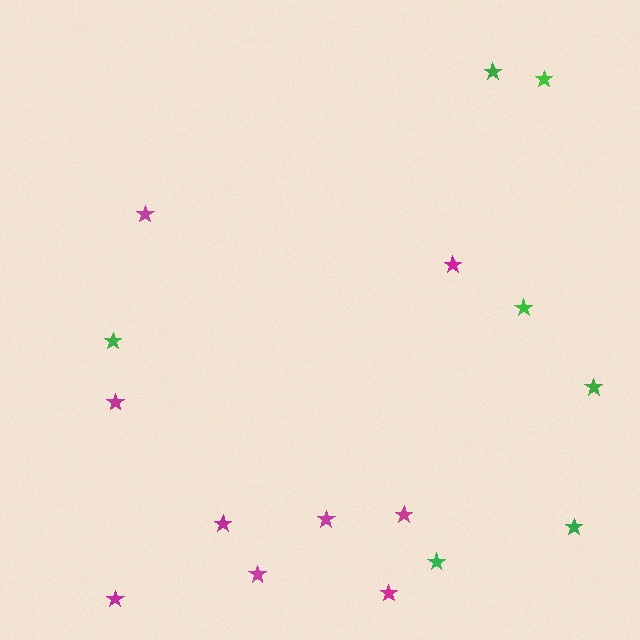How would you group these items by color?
There are 2 groups: one group of magenta stars (9) and one group of green stars (7).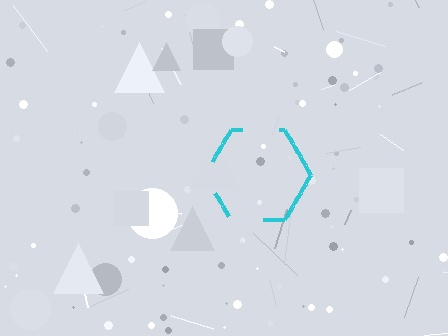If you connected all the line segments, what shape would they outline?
They would outline a hexagon.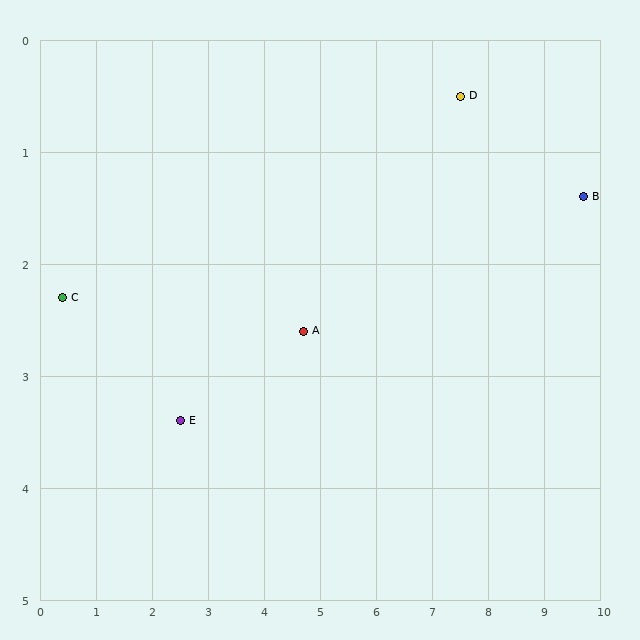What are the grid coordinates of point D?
Point D is at approximately (7.5, 0.5).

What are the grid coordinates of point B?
Point B is at approximately (9.7, 1.4).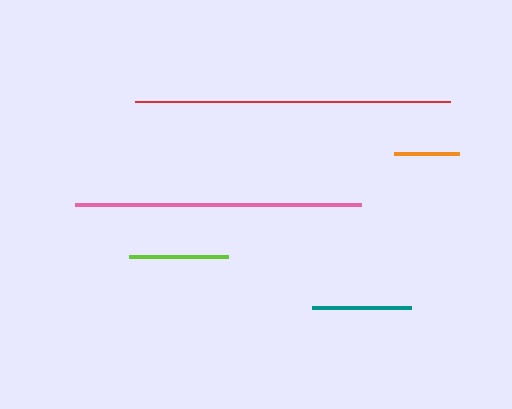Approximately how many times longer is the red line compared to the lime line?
The red line is approximately 3.2 times the length of the lime line.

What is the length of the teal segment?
The teal segment is approximately 99 pixels long.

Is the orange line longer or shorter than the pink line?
The pink line is longer than the orange line.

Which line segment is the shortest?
The orange line is the shortest at approximately 65 pixels.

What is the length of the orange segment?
The orange segment is approximately 65 pixels long.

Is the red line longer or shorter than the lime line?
The red line is longer than the lime line.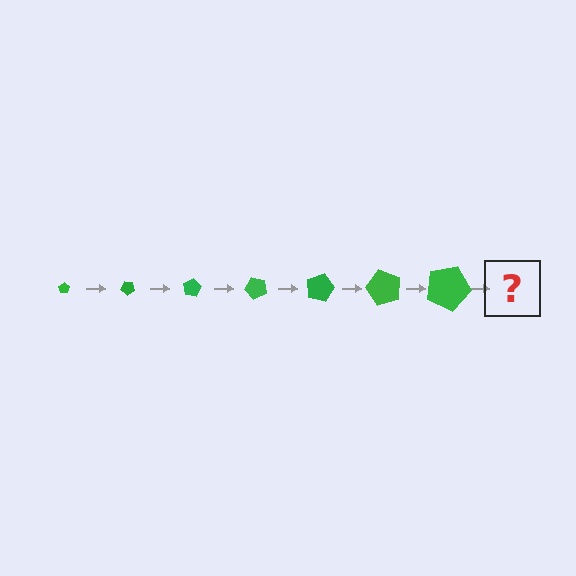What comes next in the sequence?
The next element should be a pentagon, larger than the previous one and rotated 280 degrees from the start.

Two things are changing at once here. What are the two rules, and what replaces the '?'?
The two rules are that the pentagon grows larger each step and it rotates 40 degrees each step. The '?' should be a pentagon, larger than the previous one and rotated 280 degrees from the start.